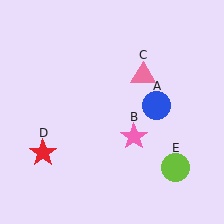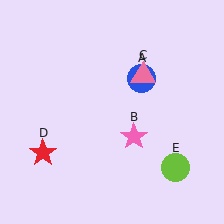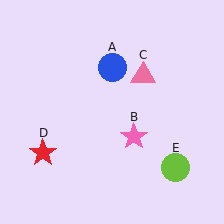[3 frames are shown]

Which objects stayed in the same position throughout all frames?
Pink star (object B) and pink triangle (object C) and red star (object D) and lime circle (object E) remained stationary.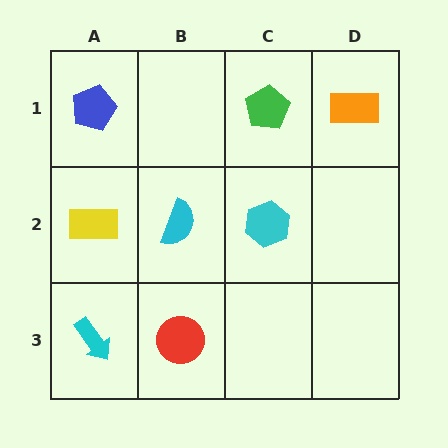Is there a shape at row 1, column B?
No, that cell is empty.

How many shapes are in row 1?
3 shapes.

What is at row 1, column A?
A blue pentagon.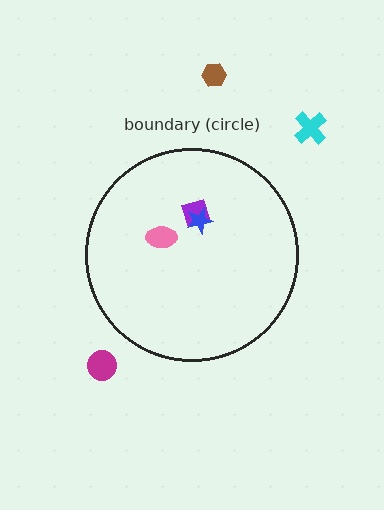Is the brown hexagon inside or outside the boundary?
Outside.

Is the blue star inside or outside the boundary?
Inside.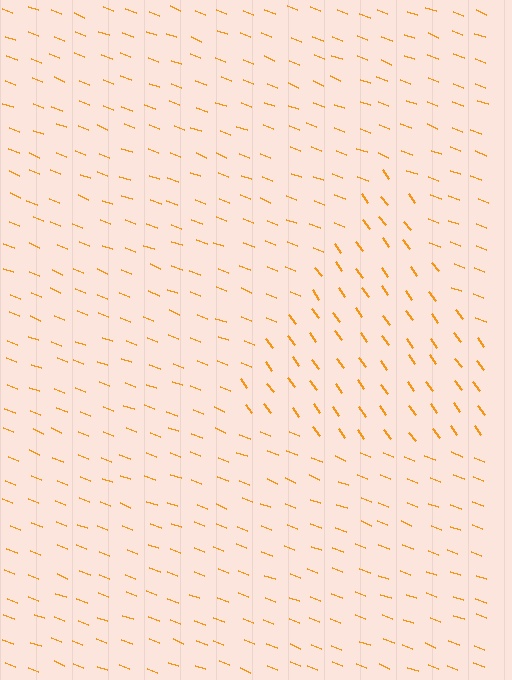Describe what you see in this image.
The image is filled with small orange line segments. A triangle region in the image has lines oriented differently from the surrounding lines, creating a visible texture boundary.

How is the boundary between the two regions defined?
The boundary is defined purely by a change in line orientation (approximately 33 degrees difference). All lines are the same color and thickness.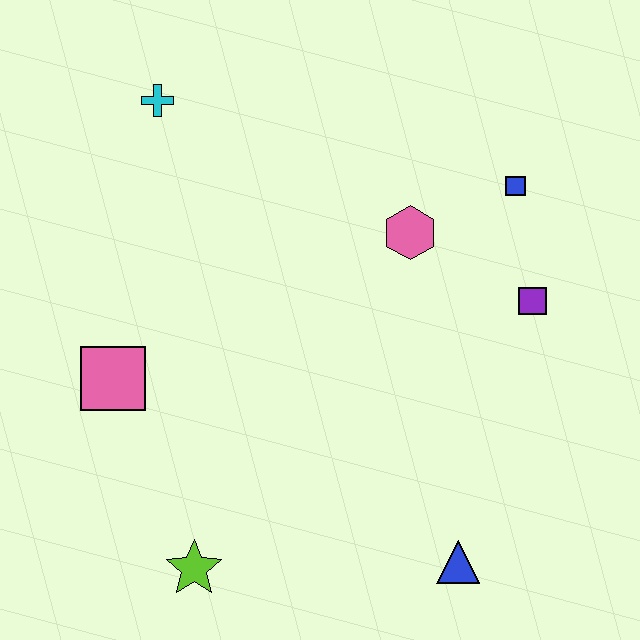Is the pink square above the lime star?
Yes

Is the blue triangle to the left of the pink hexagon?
No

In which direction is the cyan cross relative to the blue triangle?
The cyan cross is above the blue triangle.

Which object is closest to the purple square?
The blue square is closest to the purple square.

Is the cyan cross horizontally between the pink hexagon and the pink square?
Yes